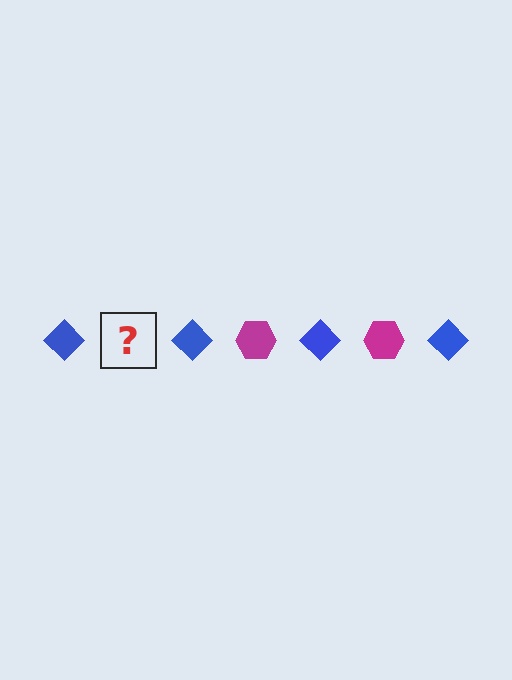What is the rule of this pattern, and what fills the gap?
The rule is that the pattern alternates between blue diamond and magenta hexagon. The gap should be filled with a magenta hexagon.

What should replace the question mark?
The question mark should be replaced with a magenta hexagon.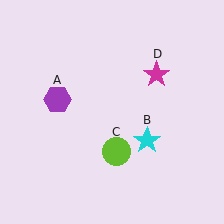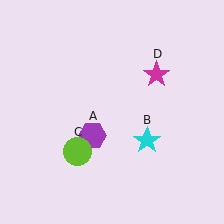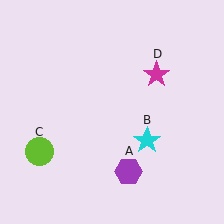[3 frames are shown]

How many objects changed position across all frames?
2 objects changed position: purple hexagon (object A), lime circle (object C).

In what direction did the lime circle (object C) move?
The lime circle (object C) moved left.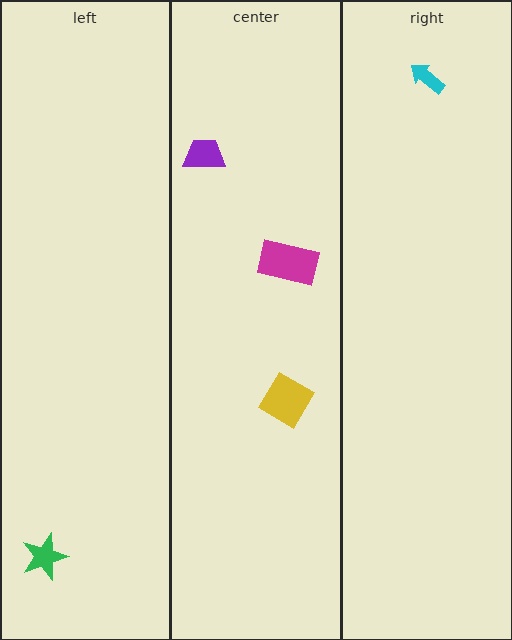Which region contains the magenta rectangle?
The center region.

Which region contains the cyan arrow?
The right region.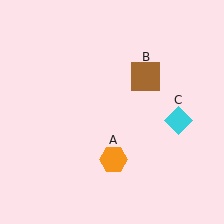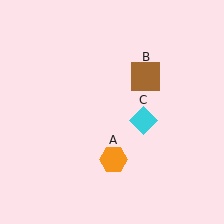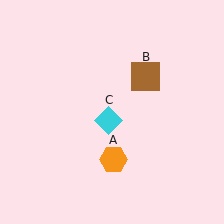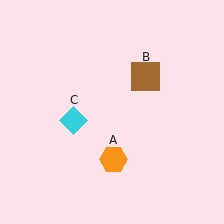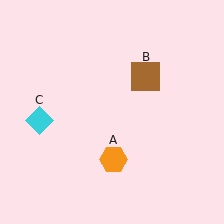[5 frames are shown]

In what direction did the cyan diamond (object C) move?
The cyan diamond (object C) moved left.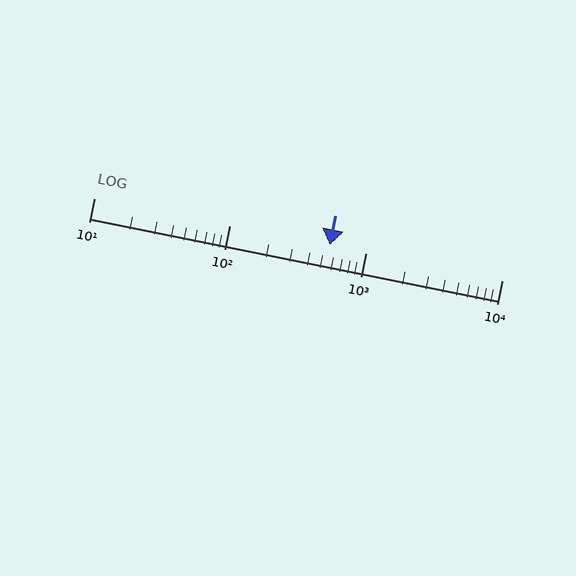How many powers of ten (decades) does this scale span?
The scale spans 3 decades, from 10 to 10000.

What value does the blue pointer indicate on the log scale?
The pointer indicates approximately 540.